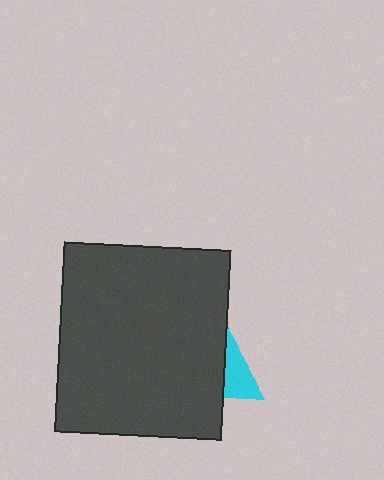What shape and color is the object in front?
The object in front is a dark gray rectangle.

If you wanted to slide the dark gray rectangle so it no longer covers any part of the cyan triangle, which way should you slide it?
Slide it left — that is the most direct way to separate the two shapes.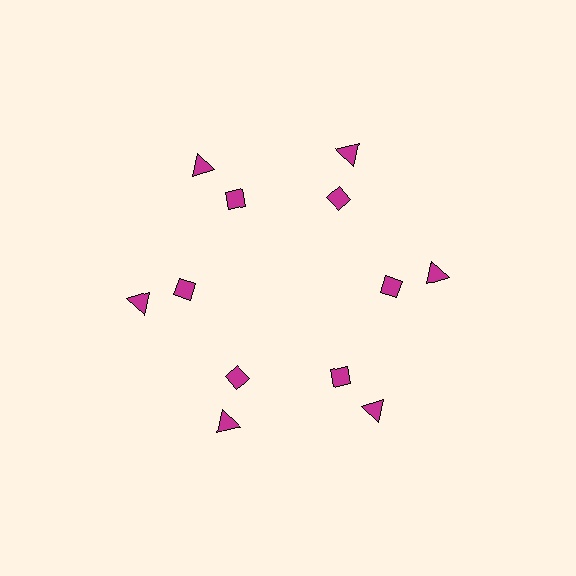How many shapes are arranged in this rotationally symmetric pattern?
There are 12 shapes, arranged in 6 groups of 2.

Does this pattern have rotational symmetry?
Yes, this pattern has 6-fold rotational symmetry. It looks the same after rotating 60 degrees around the center.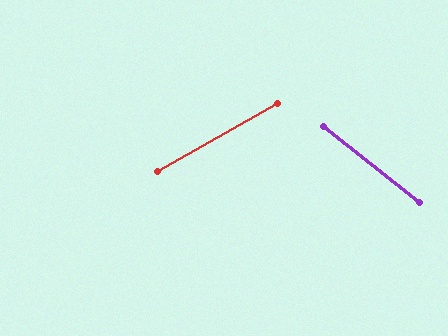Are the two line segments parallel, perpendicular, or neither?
Neither parallel nor perpendicular — they differ by about 68°.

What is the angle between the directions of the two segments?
Approximately 68 degrees.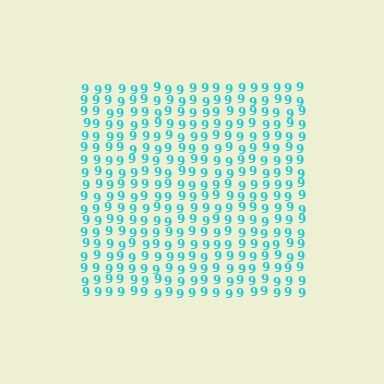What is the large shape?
The large shape is a square.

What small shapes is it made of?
It is made of small digit 9's.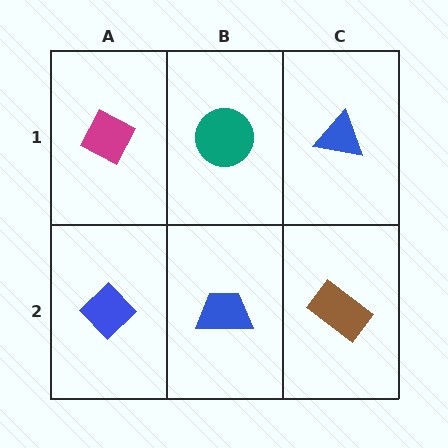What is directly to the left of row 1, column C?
A teal circle.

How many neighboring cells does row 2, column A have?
2.